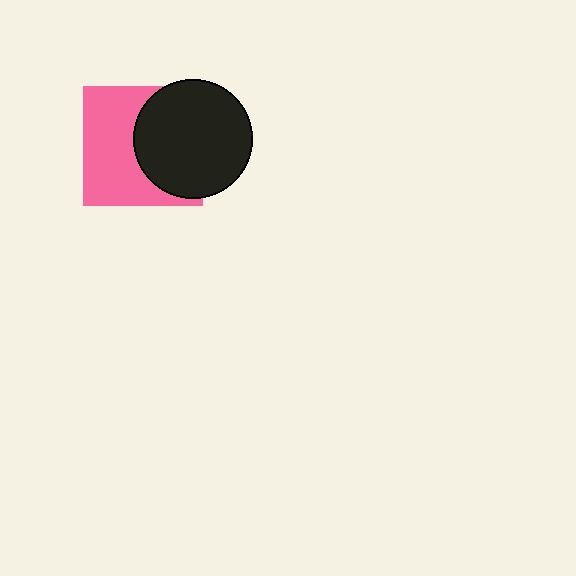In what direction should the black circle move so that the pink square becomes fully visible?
The black circle should move right. That is the shortest direction to clear the overlap and leave the pink square fully visible.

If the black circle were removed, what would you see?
You would see the complete pink square.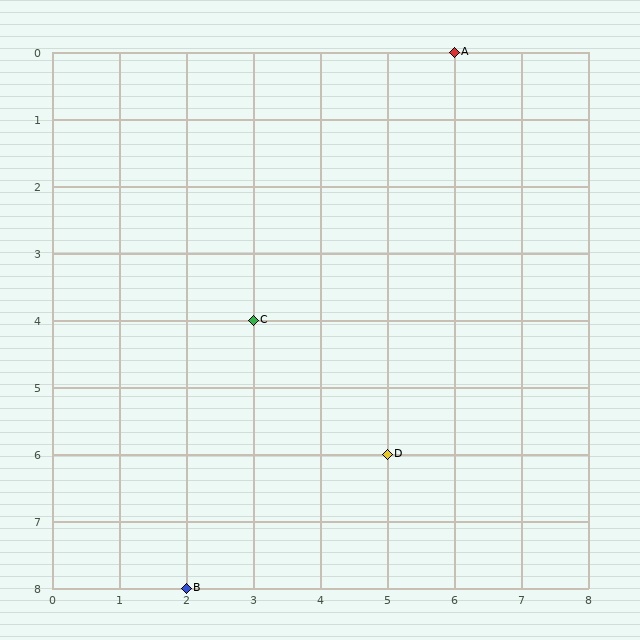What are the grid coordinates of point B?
Point B is at grid coordinates (2, 8).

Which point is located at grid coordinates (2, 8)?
Point B is at (2, 8).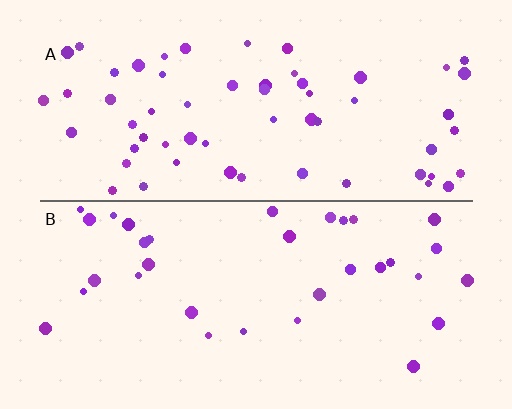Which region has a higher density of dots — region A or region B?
A (the top).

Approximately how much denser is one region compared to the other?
Approximately 1.8× — region A over region B.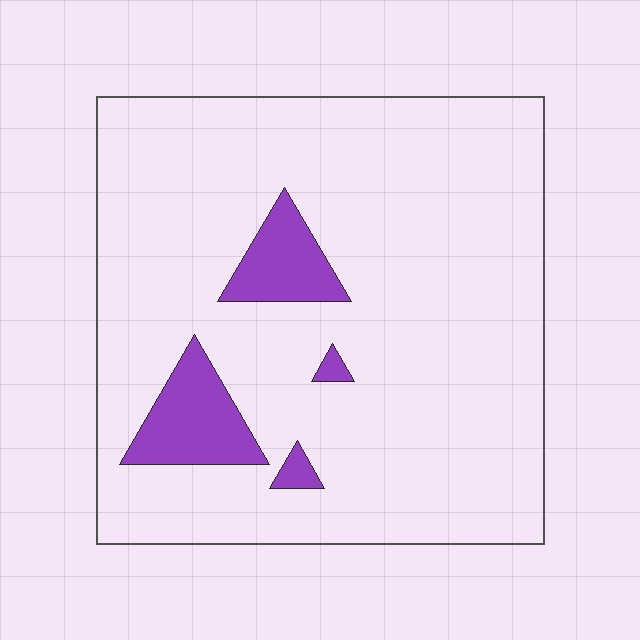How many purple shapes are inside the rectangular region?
4.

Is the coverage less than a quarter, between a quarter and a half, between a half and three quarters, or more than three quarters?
Less than a quarter.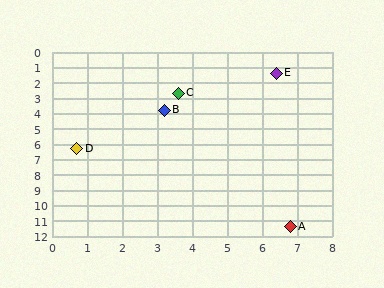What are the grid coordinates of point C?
Point C is at approximately (3.6, 2.7).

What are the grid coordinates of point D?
Point D is at approximately (0.7, 6.3).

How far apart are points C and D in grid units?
Points C and D are about 4.6 grid units apart.